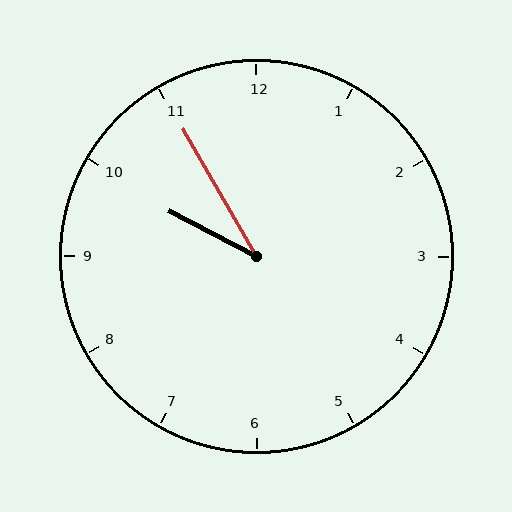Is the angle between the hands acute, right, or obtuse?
It is acute.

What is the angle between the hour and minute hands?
Approximately 32 degrees.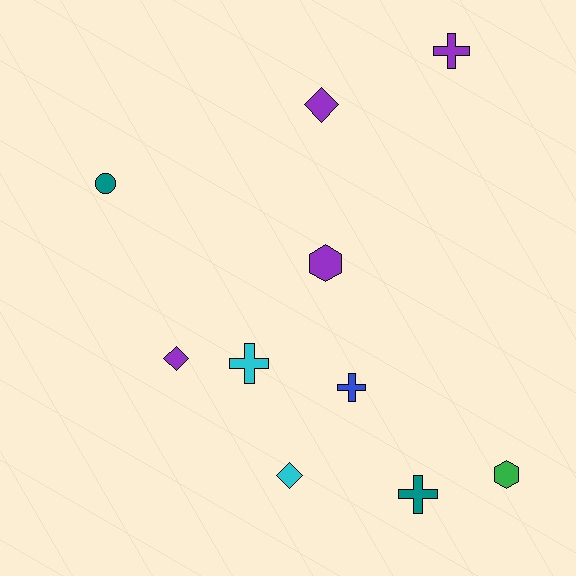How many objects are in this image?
There are 10 objects.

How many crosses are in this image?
There are 4 crosses.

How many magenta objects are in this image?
There are no magenta objects.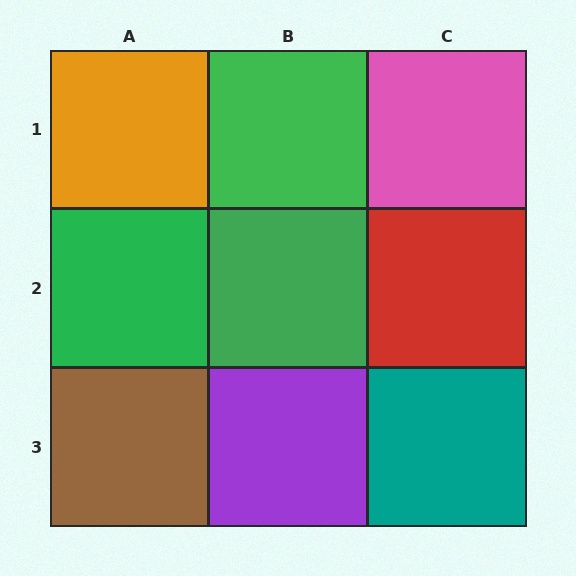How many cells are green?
3 cells are green.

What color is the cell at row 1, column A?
Orange.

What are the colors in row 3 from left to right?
Brown, purple, teal.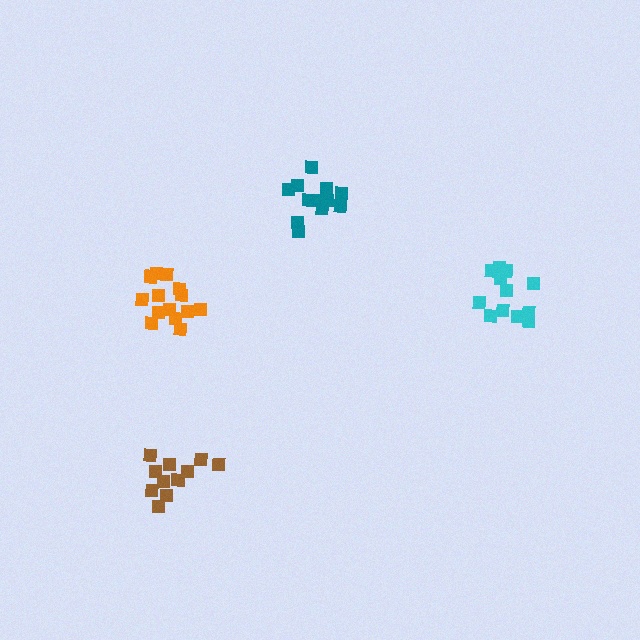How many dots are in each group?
Group 1: 11 dots, Group 2: 12 dots, Group 3: 14 dots, Group 4: 13 dots (50 total).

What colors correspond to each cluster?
The clusters are colored: brown, teal, orange, cyan.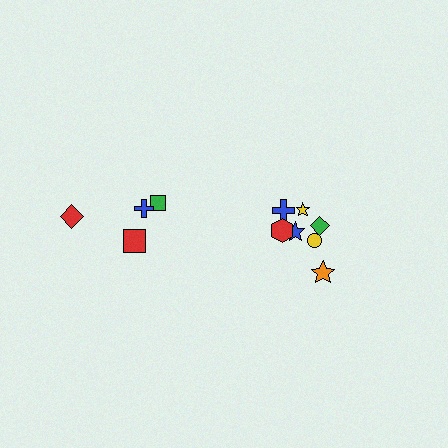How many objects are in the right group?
There are 7 objects.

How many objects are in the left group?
There are 4 objects.